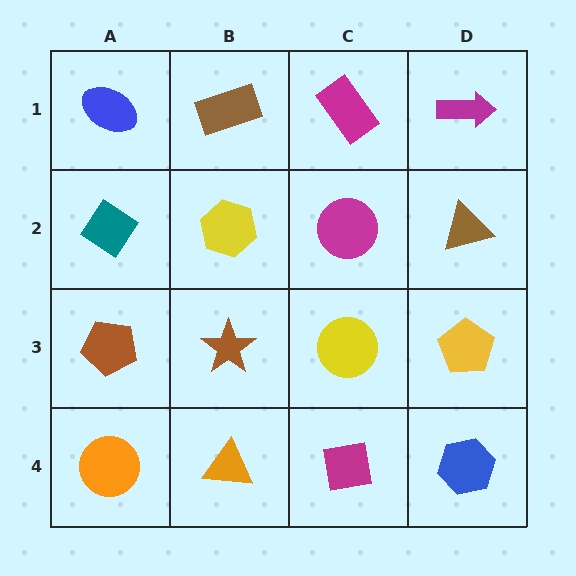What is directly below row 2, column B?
A brown star.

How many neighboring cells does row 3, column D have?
3.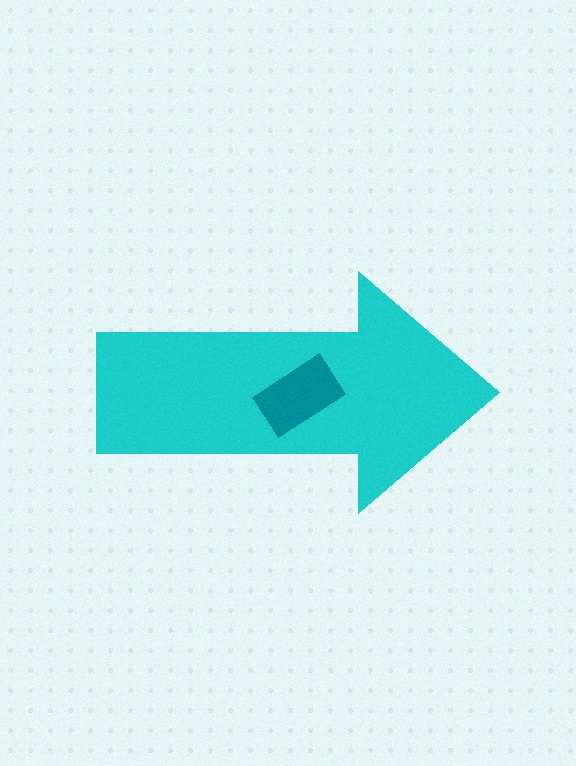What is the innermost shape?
The teal rectangle.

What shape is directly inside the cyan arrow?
The teal rectangle.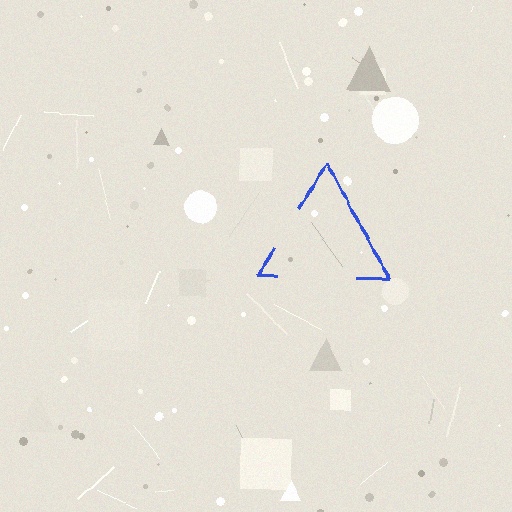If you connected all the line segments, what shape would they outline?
They would outline a triangle.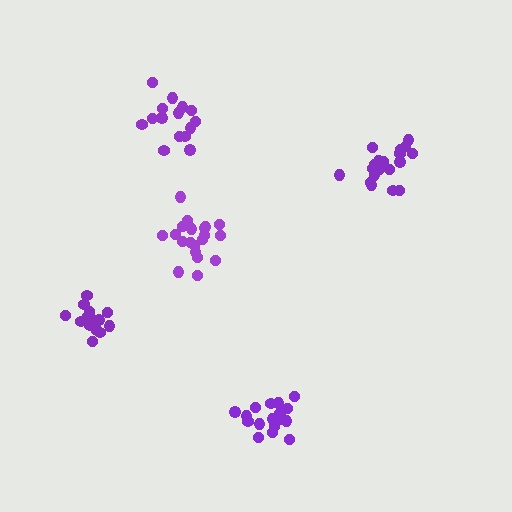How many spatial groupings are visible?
There are 5 spatial groupings.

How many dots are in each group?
Group 1: 18 dots, Group 2: 15 dots, Group 3: 20 dots, Group 4: 21 dots, Group 5: 15 dots (89 total).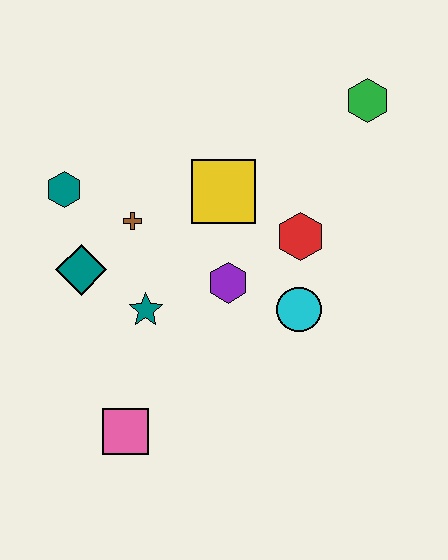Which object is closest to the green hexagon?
The red hexagon is closest to the green hexagon.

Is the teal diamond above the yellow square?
No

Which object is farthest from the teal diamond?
The green hexagon is farthest from the teal diamond.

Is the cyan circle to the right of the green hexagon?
No